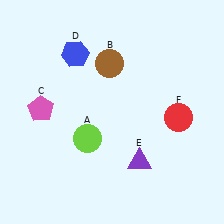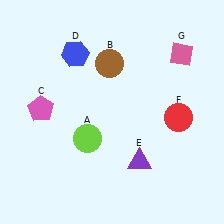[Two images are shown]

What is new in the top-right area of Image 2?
A pink diamond (G) was added in the top-right area of Image 2.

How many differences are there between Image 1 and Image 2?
There is 1 difference between the two images.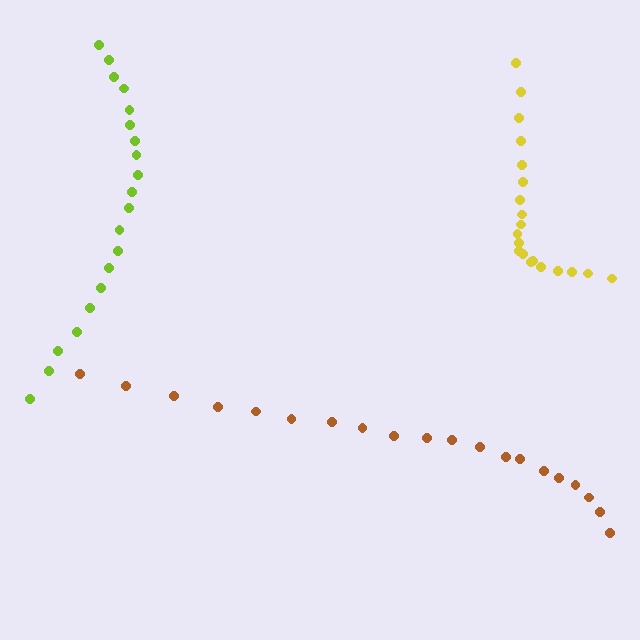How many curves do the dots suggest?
There are 3 distinct paths.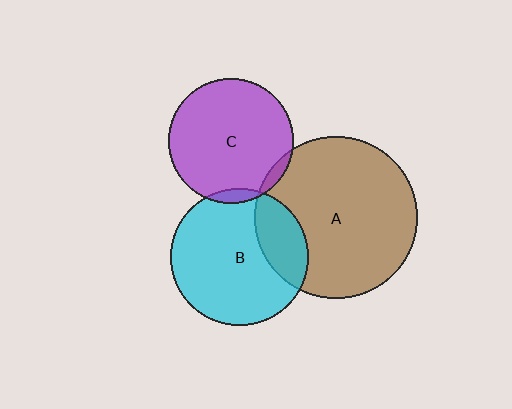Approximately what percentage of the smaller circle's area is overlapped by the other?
Approximately 5%.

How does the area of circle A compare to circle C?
Approximately 1.7 times.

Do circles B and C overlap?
Yes.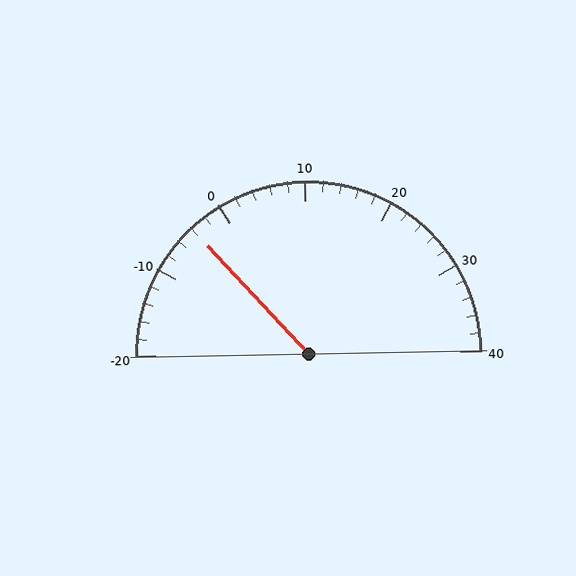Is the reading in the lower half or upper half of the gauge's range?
The reading is in the lower half of the range (-20 to 40).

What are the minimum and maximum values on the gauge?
The gauge ranges from -20 to 40.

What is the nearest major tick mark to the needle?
The nearest major tick mark is 0.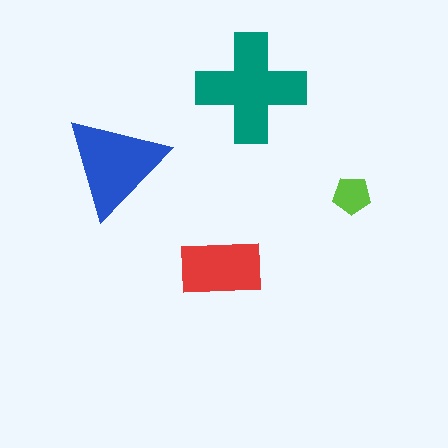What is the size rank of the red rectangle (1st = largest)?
3rd.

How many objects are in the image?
There are 4 objects in the image.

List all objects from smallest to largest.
The lime pentagon, the red rectangle, the blue triangle, the teal cross.